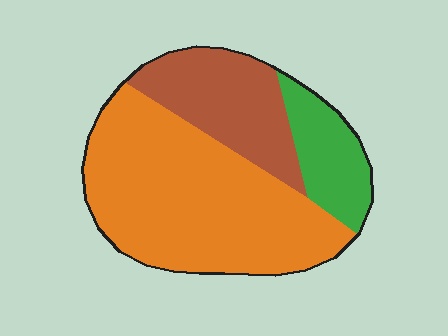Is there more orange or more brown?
Orange.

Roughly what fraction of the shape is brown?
Brown takes up between a sixth and a third of the shape.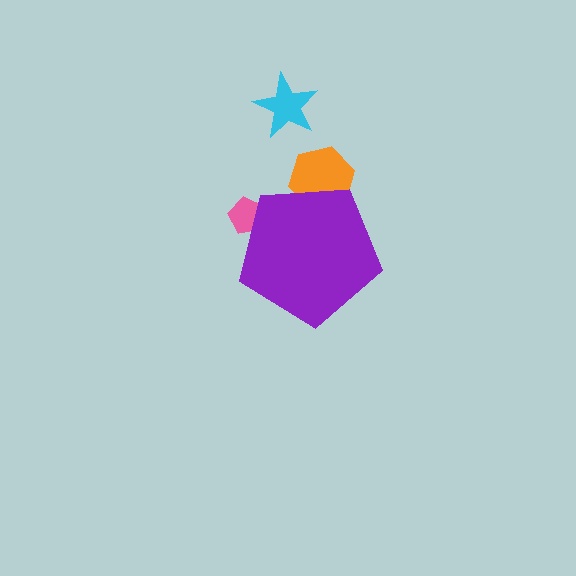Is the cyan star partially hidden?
No, the cyan star is fully visible.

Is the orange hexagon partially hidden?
Yes, the orange hexagon is partially hidden behind the purple pentagon.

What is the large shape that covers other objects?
A purple pentagon.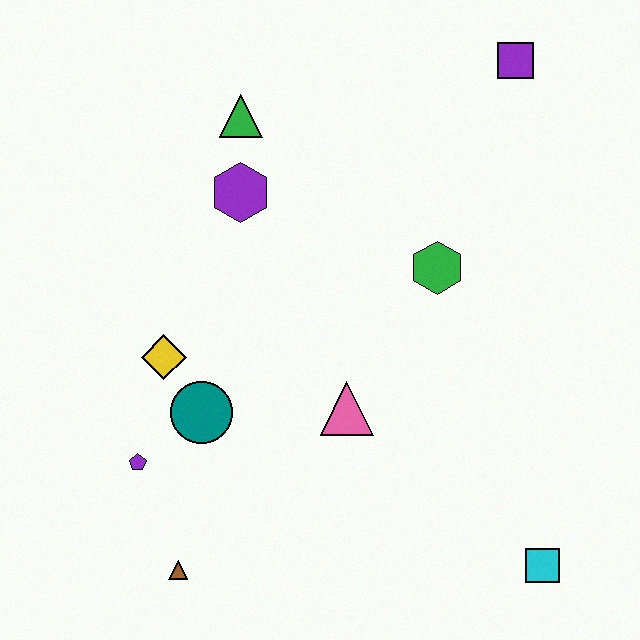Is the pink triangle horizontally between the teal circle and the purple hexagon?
No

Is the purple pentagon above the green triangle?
No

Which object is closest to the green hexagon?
The pink triangle is closest to the green hexagon.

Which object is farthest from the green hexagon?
The brown triangle is farthest from the green hexagon.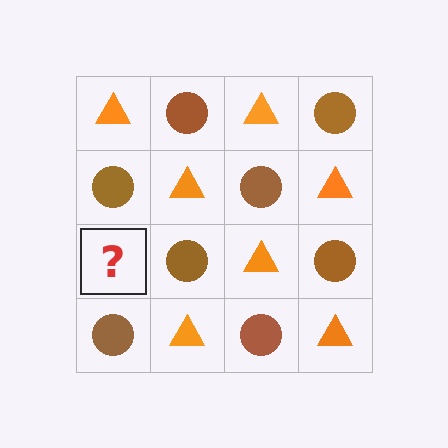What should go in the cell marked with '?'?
The missing cell should contain an orange triangle.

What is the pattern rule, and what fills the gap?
The rule is that it alternates orange triangle and brown circle in a checkerboard pattern. The gap should be filled with an orange triangle.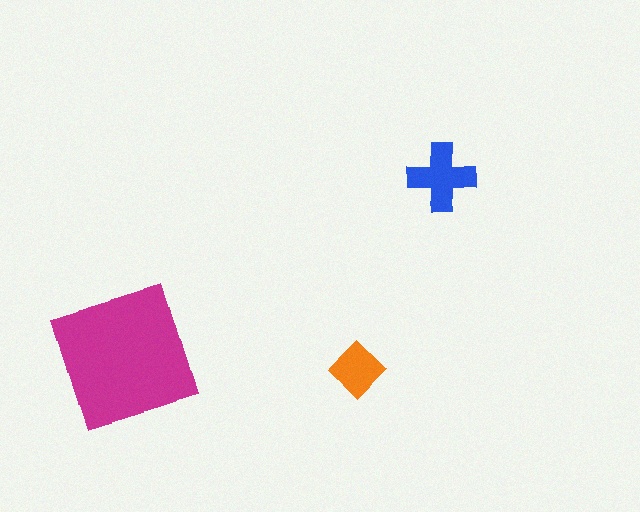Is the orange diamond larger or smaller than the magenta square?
Smaller.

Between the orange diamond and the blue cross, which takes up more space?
The blue cross.